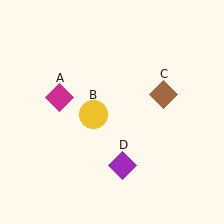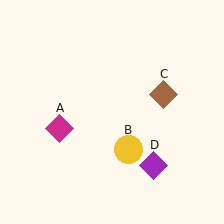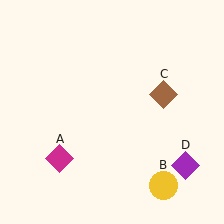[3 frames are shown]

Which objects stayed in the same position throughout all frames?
Brown diamond (object C) remained stationary.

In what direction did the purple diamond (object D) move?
The purple diamond (object D) moved right.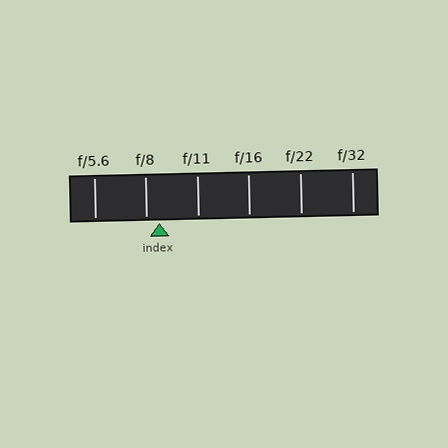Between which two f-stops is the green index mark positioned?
The index mark is between f/8 and f/11.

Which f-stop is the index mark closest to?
The index mark is closest to f/8.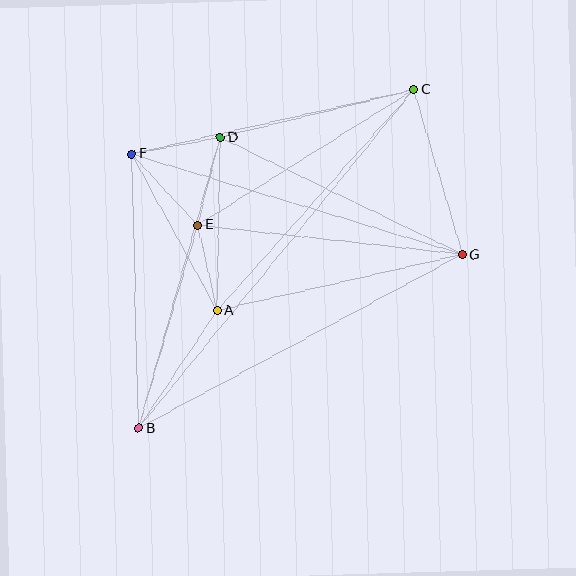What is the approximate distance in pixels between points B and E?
The distance between B and E is approximately 212 pixels.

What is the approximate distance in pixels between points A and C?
The distance between A and C is approximately 296 pixels.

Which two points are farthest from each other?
Points B and C are farthest from each other.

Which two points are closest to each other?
Points A and E are closest to each other.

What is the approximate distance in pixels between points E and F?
The distance between E and F is approximately 97 pixels.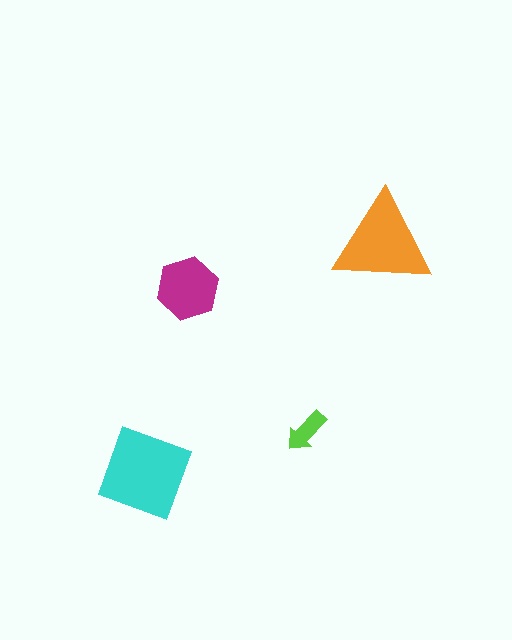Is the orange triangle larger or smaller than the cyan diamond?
Smaller.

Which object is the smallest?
The lime arrow.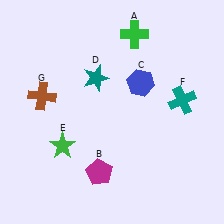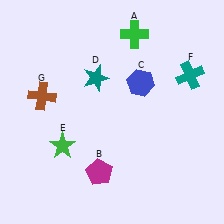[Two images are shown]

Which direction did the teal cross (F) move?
The teal cross (F) moved up.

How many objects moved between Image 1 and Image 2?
1 object moved between the two images.